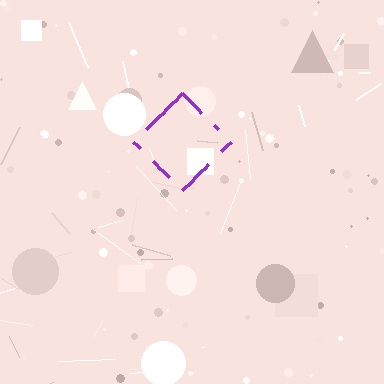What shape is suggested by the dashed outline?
The dashed outline suggests a diamond.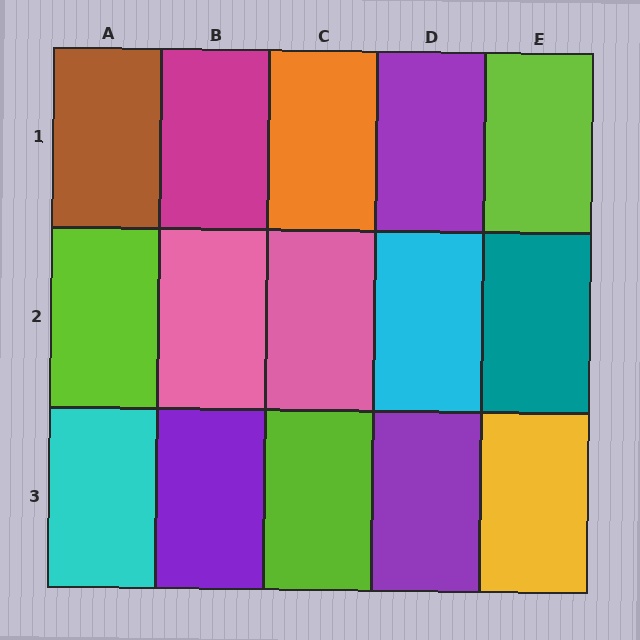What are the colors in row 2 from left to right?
Lime, pink, pink, cyan, teal.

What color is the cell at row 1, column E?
Lime.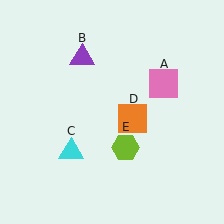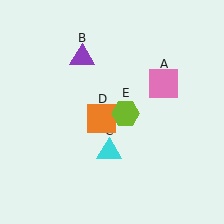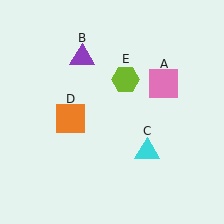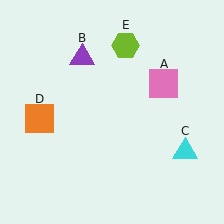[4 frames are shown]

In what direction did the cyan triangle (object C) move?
The cyan triangle (object C) moved right.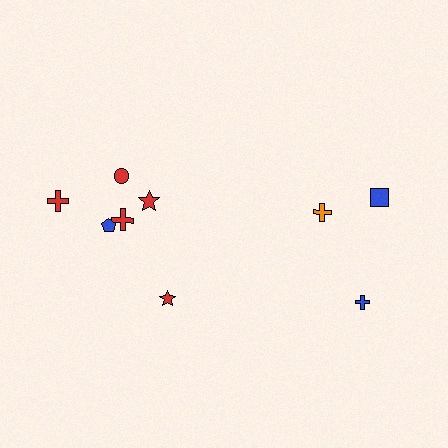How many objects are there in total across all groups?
There are 9 objects.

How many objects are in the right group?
There are 3 objects.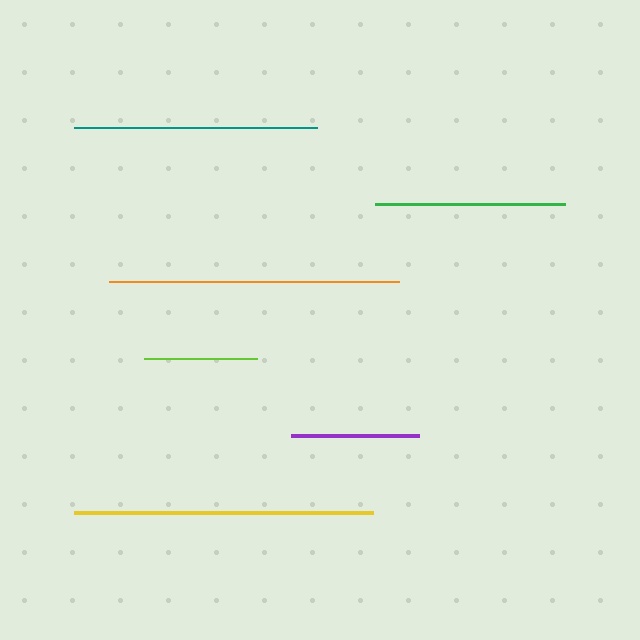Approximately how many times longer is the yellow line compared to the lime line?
The yellow line is approximately 2.7 times the length of the lime line.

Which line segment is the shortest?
The lime line is the shortest at approximately 112 pixels.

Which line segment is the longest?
The yellow line is the longest at approximately 299 pixels.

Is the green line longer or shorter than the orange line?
The orange line is longer than the green line.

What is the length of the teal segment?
The teal segment is approximately 244 pixels long.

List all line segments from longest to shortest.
From longest to shortest: yellow, orange, teal, green, purple, lime.